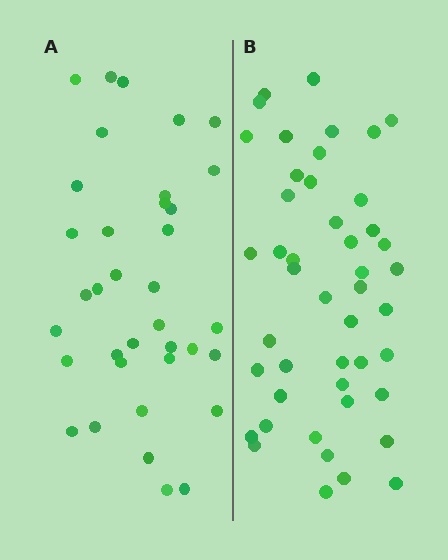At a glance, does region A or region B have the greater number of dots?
Region B (the right region) has more dots.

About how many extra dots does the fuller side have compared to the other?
Region B has roughly 10 or so more dots than region A.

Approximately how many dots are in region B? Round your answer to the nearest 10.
About 50 dots. (The exact count is 46, which rounds to 50.)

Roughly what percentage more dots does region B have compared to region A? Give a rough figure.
About 30% more.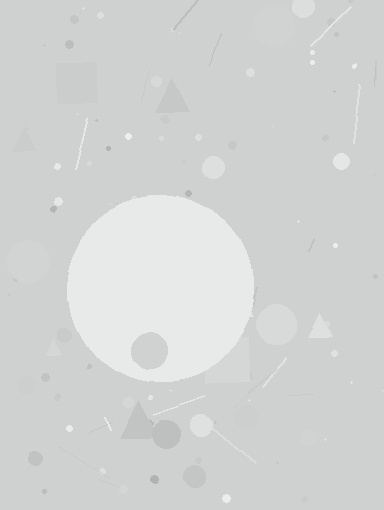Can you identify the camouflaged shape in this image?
The camouflaged shape is a circle.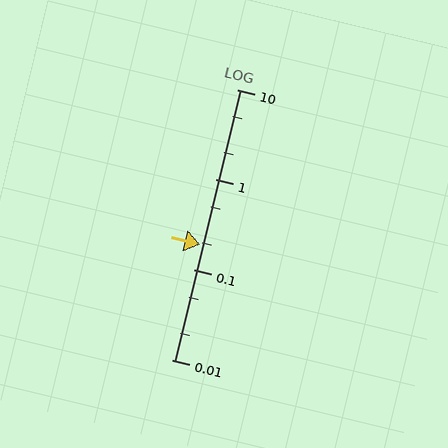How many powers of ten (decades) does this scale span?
The scale spans 3 decades, from 0.01 to 10.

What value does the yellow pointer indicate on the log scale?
The pointer indicates approximately 0.19.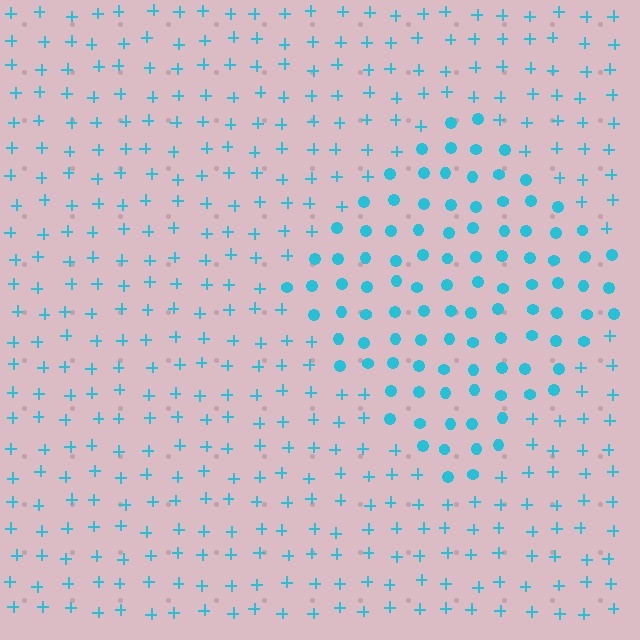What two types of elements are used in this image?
The image uses circles inside the diamond region and plus signs outside it.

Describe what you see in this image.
The image is filled with small cyan elements arranged in a uniform grid. A diamond-shaped region contains circles, while the surrounding area contains plus signs. The boundary is defined purely by the change in element shape.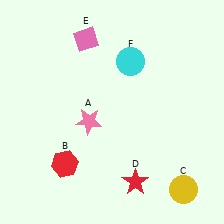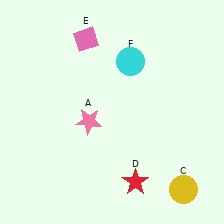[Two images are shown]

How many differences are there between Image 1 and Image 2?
There is 1 difference between the two images.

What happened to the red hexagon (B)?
The red hexagon (B) was removed in Image 2. It was in the bottom-left area of Image 1.